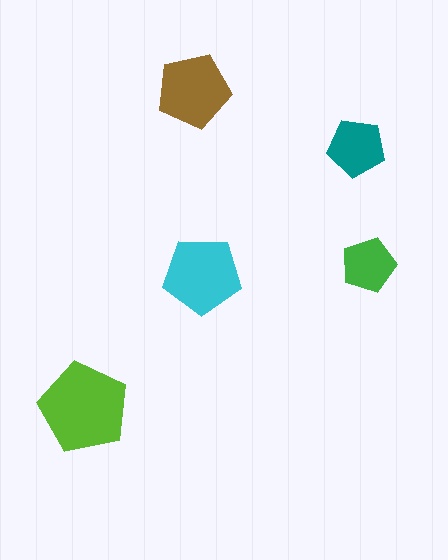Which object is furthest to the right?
The green pentagon is rightmost.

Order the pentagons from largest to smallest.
the lime one, the cyan one, the brown one, the teal one, the green one.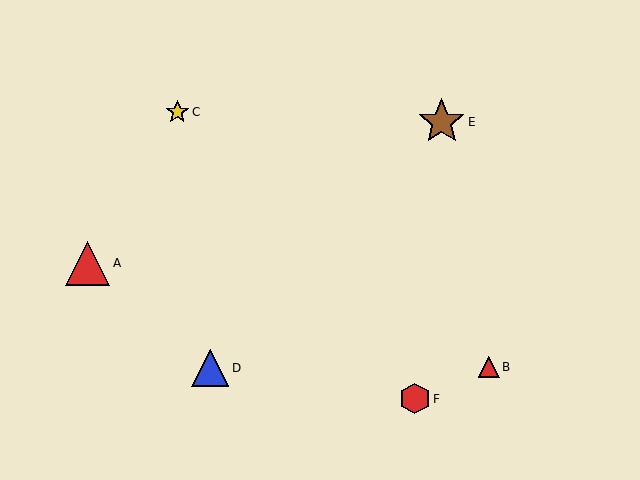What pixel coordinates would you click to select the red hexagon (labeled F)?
Click at (415, 399) to select the red hexagon F.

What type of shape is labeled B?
Shape B is a red triangle.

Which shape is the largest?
The brown star (labeled E) is the largest.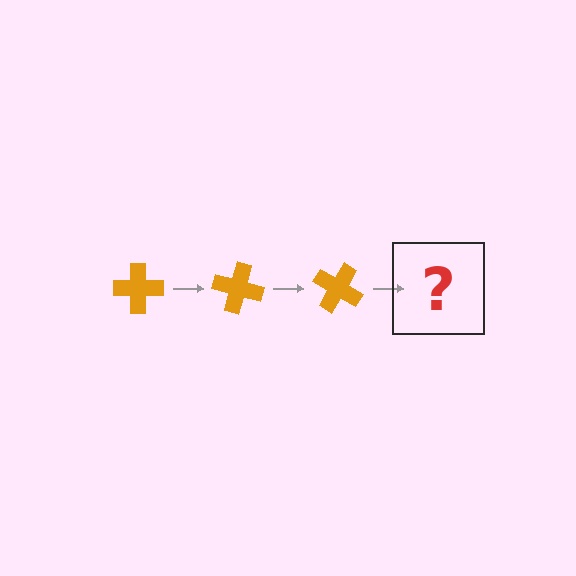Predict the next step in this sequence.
The next step is an orange cross rotated 45 degrees.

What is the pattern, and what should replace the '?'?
The pattern is that the cross rotates 15 degrees each step. The '?' should be an orange cross rotated 45 degrees.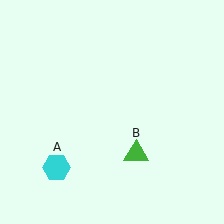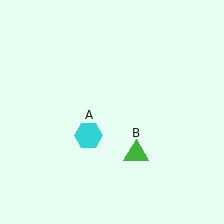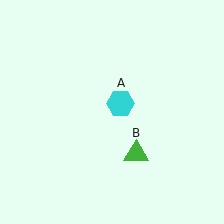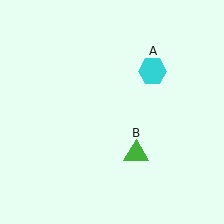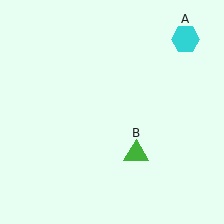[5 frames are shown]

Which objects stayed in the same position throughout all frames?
Green triangle (object B) remained stationary.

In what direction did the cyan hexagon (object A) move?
The cyan hexagon (object A) moved up and to the right.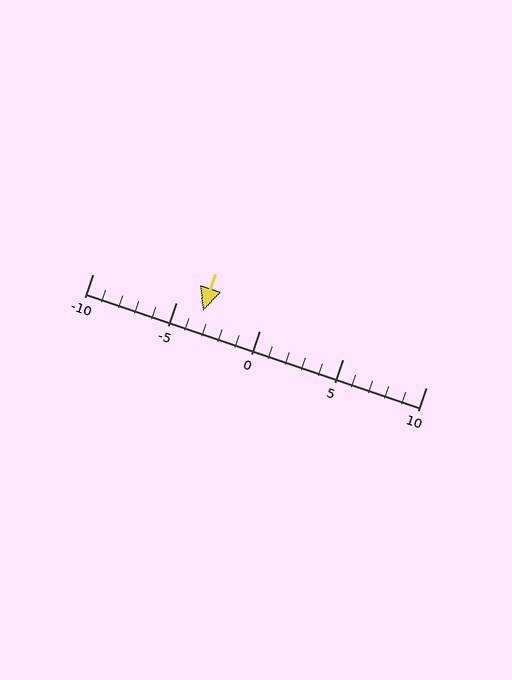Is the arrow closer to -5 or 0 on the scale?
The arrow is closer to -5.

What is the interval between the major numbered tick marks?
The major tick marks are spaced 5 units apart.